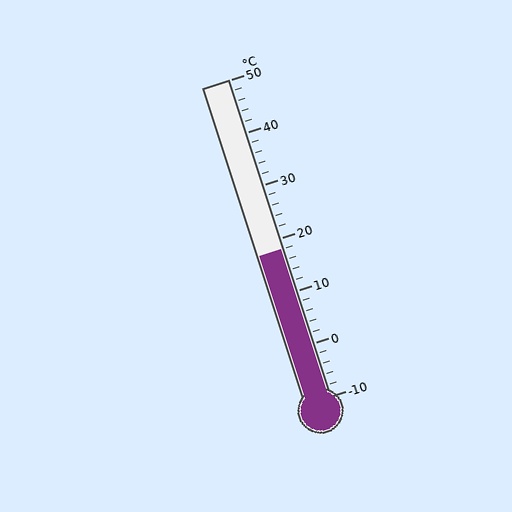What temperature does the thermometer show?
The thermometer shows approximately 18°C.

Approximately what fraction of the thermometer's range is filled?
The thermometer is filled to approximately 45% of its range.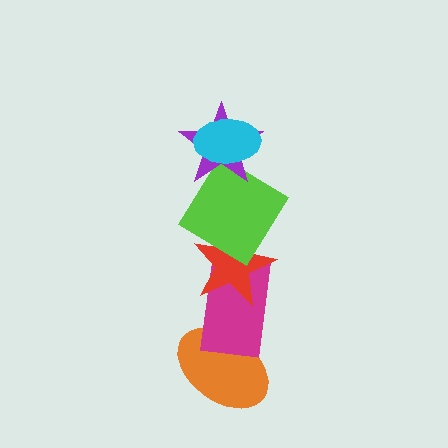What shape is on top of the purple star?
The cyan ellipse is on top of the purple star.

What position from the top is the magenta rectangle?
The magenta rectangle is 5th from the top.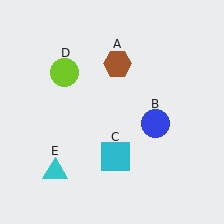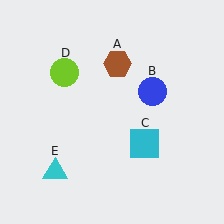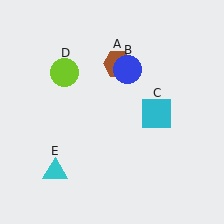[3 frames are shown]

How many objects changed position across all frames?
2 objects changed position: blue circle (object B), cyan square (object C).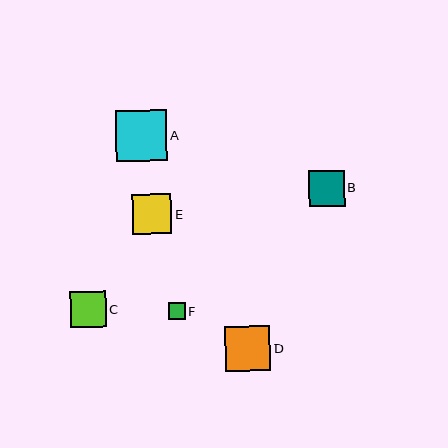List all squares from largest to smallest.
From largest to smallest: A, D, E, C, B, F.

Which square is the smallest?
Square F is the smallest with a size of approximately 17 pixels.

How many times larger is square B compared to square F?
Square B is approximately 2.1 times the size of square F.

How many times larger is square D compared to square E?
Square D is approximately 1.2 times the size of square E.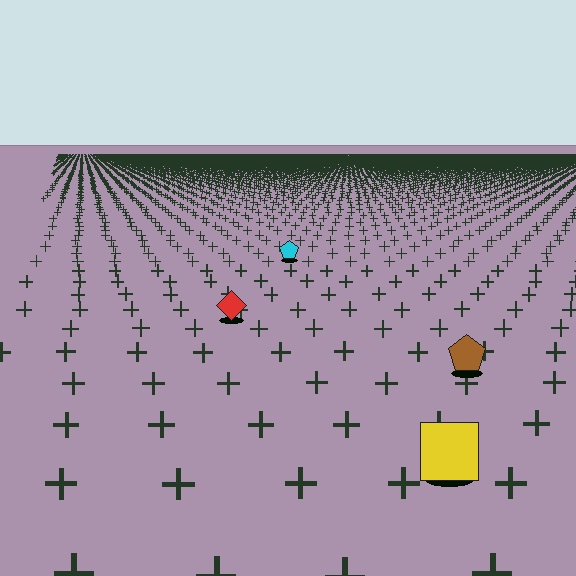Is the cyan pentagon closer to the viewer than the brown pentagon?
No. The brown pentagon is closer — you can tell from the texture gradient: the ground texture is coarser near it.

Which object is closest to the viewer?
The yellow square is closest. The texture marks near it are larger and more spread out.